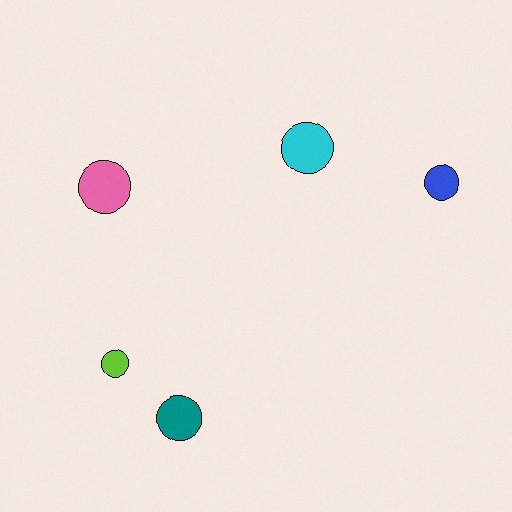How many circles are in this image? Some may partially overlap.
There are 5 circles.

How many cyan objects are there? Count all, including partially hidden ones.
There is 1 cyan object.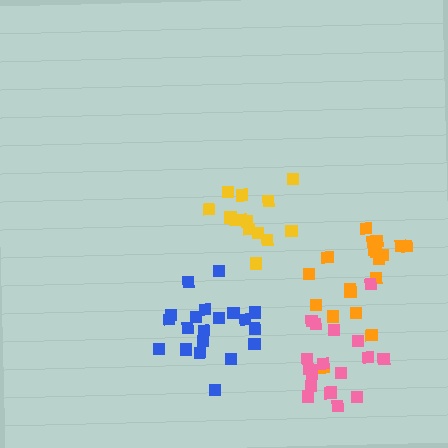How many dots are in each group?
Group 1: 19 dots, Group 2: 14 dots, Group 3: 18 dots, Group 4: 20 dots (71 total).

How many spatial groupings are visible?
There are 4 spatial groupings.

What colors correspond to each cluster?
The clusters are colored: orange, yellow, pink, blue.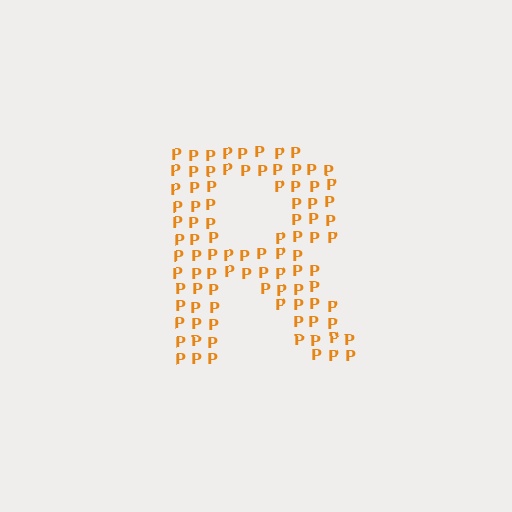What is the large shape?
The large shape is the letter R.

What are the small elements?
The small elements are letter P's.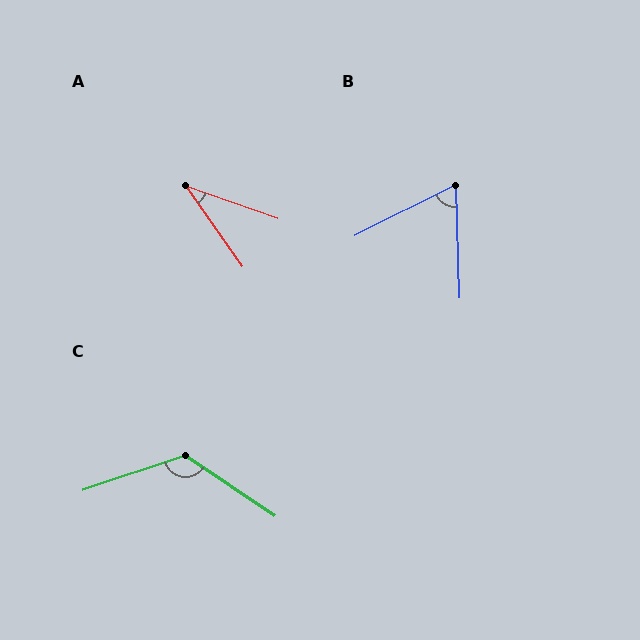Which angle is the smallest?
A, at approximately 35 degrees.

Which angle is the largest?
C, at approximately 128 degrees.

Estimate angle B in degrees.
Approximately 65 degrees.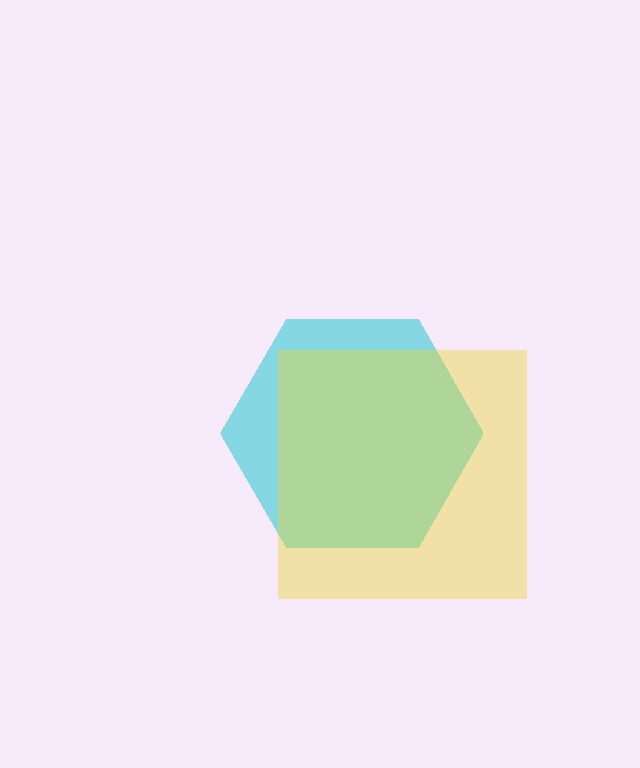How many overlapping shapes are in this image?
There are 2 overlapping shapes in the image.